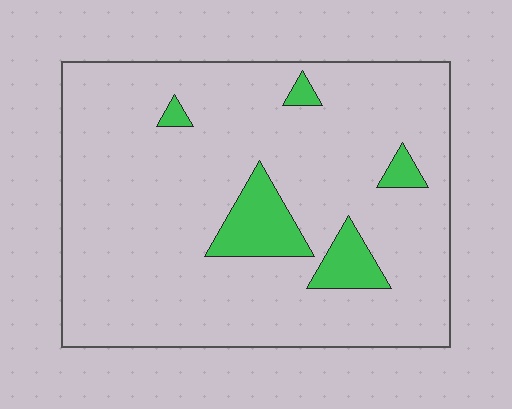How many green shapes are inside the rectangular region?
5.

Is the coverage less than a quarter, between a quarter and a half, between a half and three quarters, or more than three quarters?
Less than a quarter.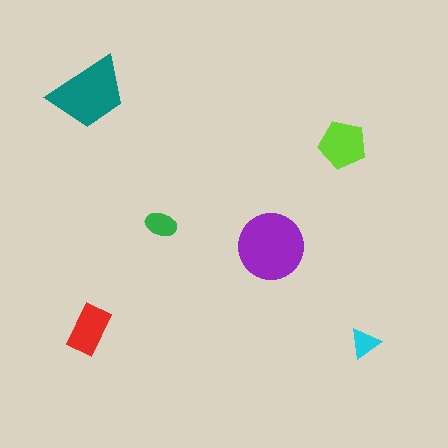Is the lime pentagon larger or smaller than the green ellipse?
Larger.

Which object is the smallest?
The cyan triangle.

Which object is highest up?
The teal trapezoid is topmost.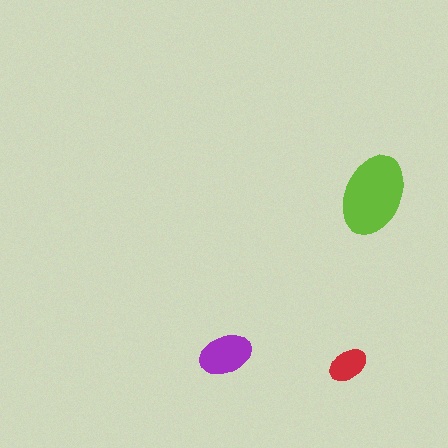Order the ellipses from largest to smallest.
the lime one, the purple one, the red one.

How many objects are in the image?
There are 3 objects in the image.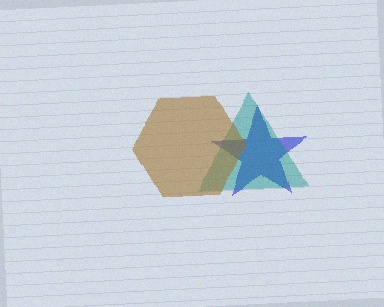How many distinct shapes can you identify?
There are 3 distinct shapes: a blue star, a teal triangle, a brown hexagon.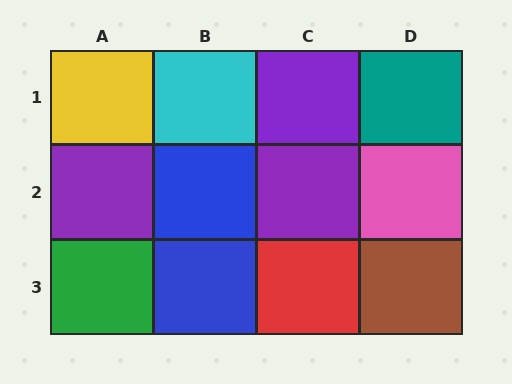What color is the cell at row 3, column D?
Brown.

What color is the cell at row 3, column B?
Blue.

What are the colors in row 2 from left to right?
Purple, blue, purple, pink.